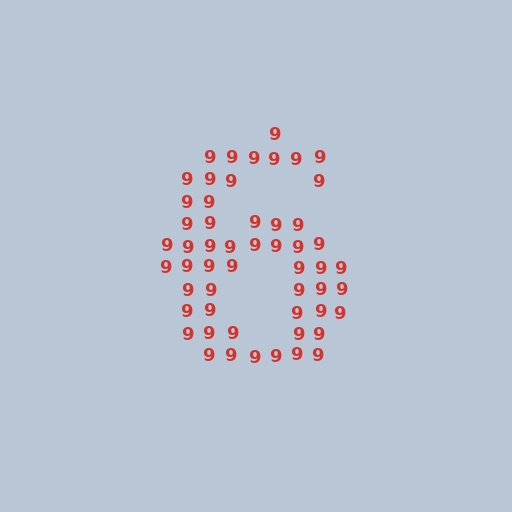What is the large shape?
The large shape is the digit 6.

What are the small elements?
The small elements are digit 9's.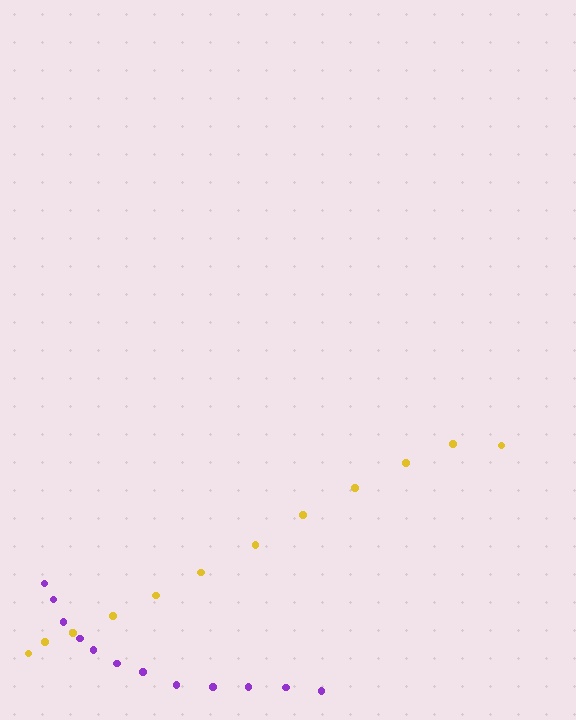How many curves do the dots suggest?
There are 2 distinct paths.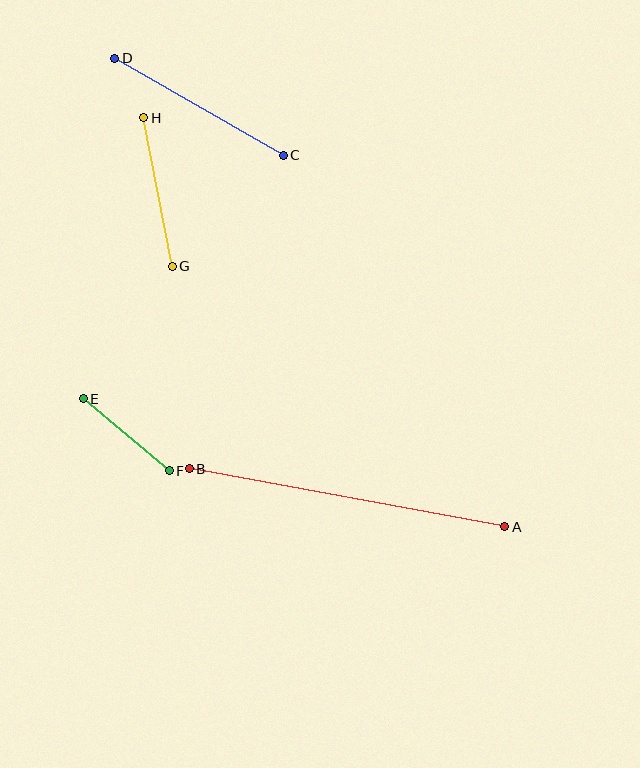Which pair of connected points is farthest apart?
Points A and B are farthest apart.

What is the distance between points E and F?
The distance is approximately 112 pixels.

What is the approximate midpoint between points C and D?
The midpoint is at approximately (199, 107) pixels.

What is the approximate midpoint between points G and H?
The midpoint is at approximately (158, 192) pixels.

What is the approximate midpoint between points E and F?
The midpoint is at approximately (126, 435) pixels.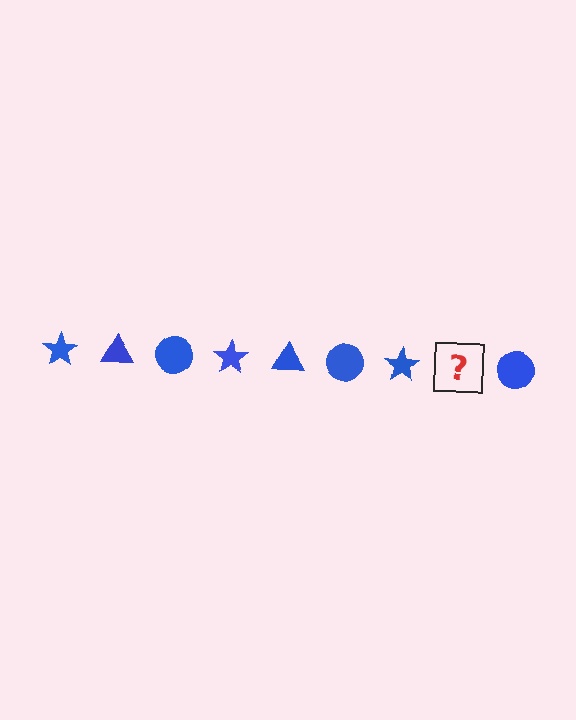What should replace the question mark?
The question mark should be replaced with a blue triangle.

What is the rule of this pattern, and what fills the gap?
The rule is that the pattern cycles through star, triangle, circle shapes in blue. The gap should be filled with a blue triangle.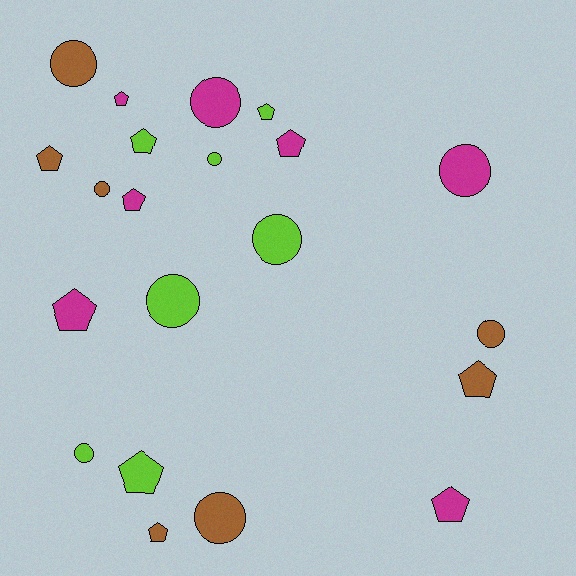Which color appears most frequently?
Lime, with 7 objects.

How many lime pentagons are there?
There are 3 lime pentagons.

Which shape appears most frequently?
Pentagon, with 11 objects.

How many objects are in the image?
There are 21 objects.